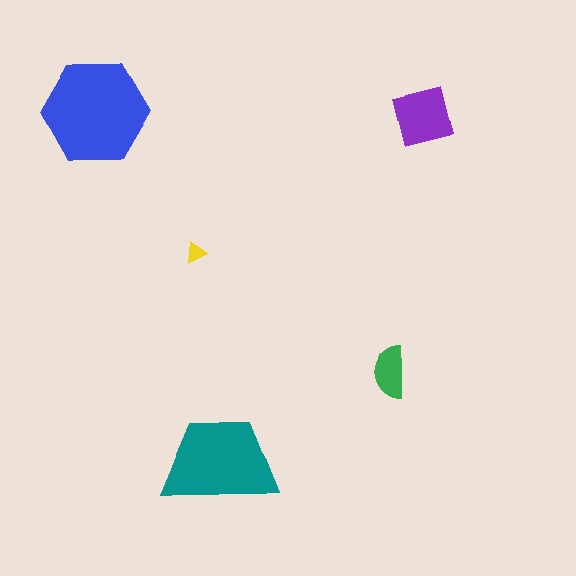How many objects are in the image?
There are 5 objects in the image.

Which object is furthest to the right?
The purple square is rightmost.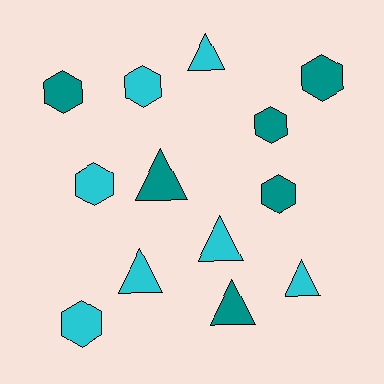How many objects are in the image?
There are 13 objects.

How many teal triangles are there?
There are 2 teal triangles.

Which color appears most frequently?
Cyan, with 7 objects.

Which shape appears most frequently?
Hexagon, with 7 objects.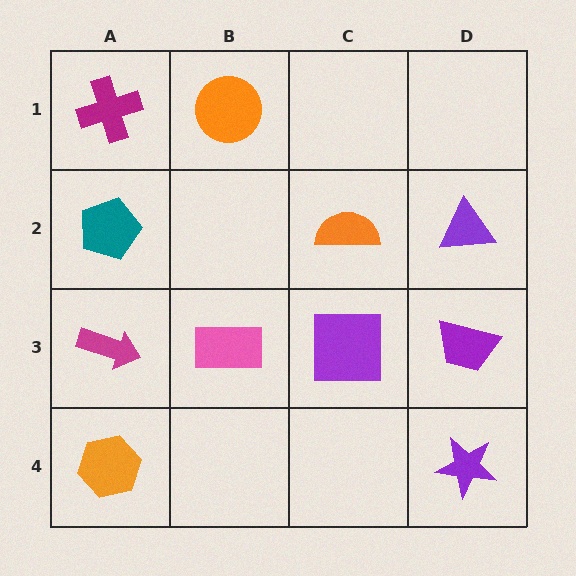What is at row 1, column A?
A magenta cross.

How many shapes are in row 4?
2 shapes.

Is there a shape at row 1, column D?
No, that cell is empty.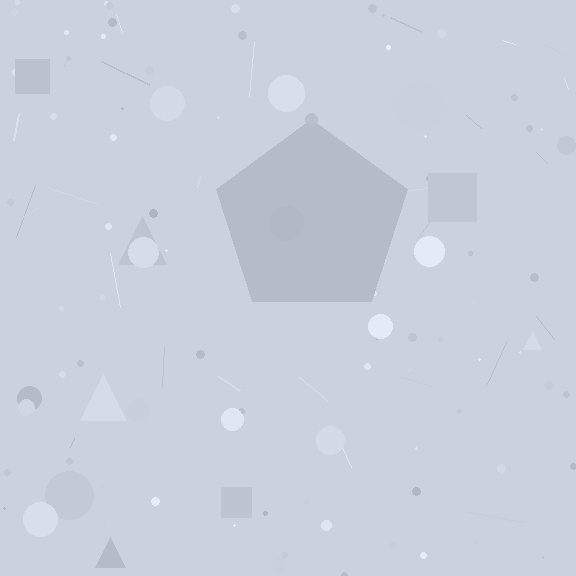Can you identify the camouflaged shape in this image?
The camouflaged shape is a pentagon.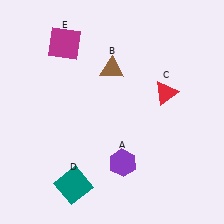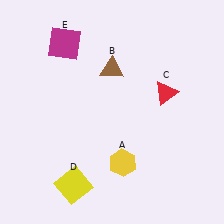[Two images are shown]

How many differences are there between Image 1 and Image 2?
There are 2 differences between the two images.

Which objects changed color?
A changed from purple to yellow. D changed from teal to yellow.